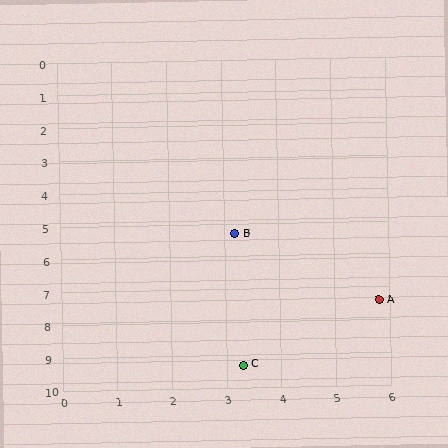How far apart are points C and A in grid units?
Points C and A are about 3.1 grid units apart.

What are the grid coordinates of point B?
Point B is at approximately (3.2, 5.3).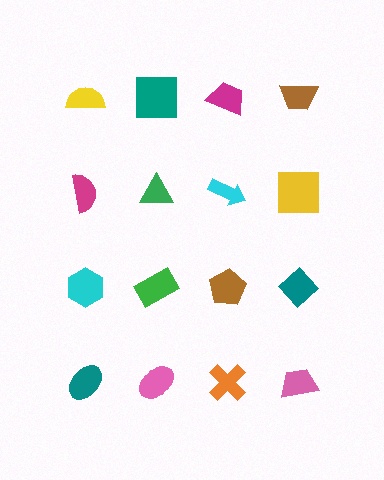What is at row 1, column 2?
A teal square.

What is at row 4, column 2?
A pink ellipse.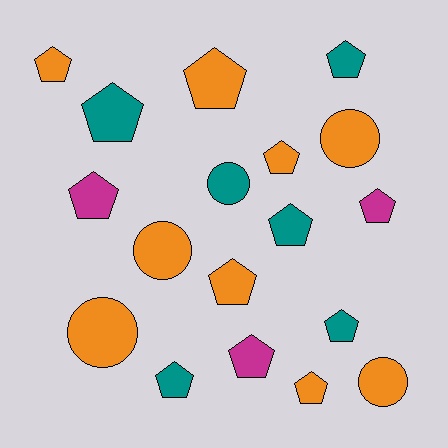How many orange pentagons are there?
There are 5 orange pentagons.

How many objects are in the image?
There are 18 objects.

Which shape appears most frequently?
Pentagon, with 13 objects.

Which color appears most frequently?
Orange, with 9 objects.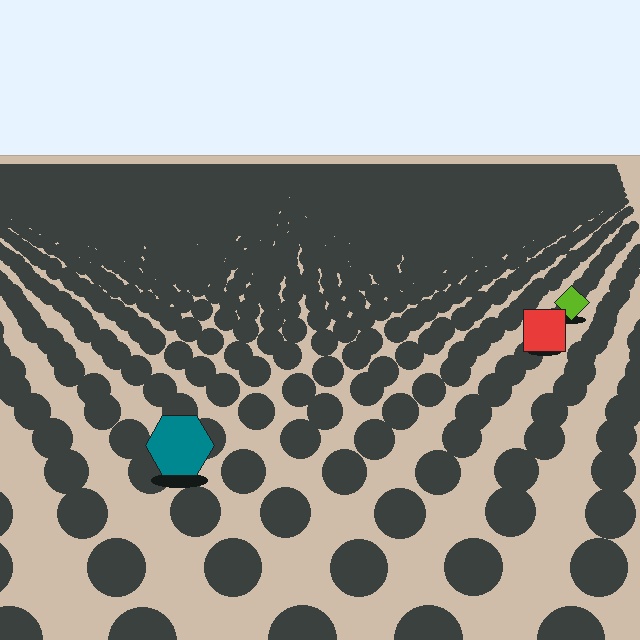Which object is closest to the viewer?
The teal hexagon is closest. The texture marks near it are larger and more spread out.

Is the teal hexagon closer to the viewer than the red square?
Yes. The teal hexagon is closer — you can tell from the texture gradient: the ground texture is coarser near it.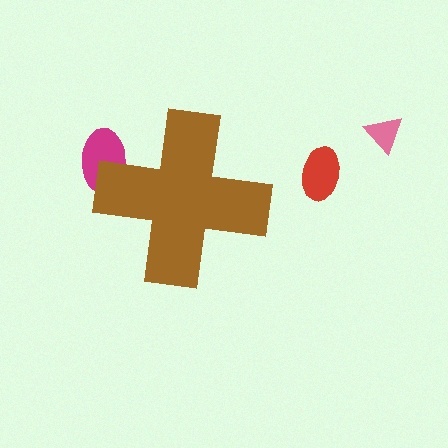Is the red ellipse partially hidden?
No, the red ellipse is fully visible.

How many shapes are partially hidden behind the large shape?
1 shape is partially hidden.